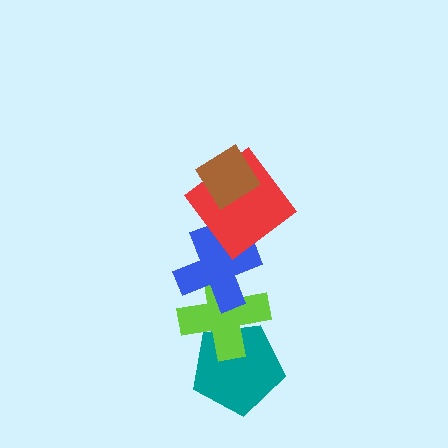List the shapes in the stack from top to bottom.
From top to bottom: the brown diamond, the red diamond, the blue cross, the lime cross, the teal pentagon.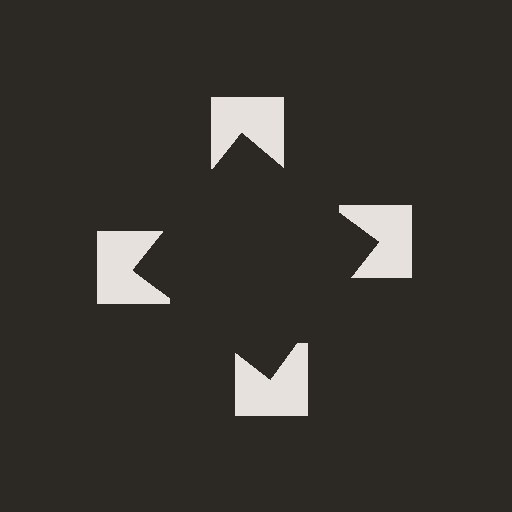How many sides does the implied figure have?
4 sides.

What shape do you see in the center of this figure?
An illusory square — its edges are inferred from the aligned wedge cuts in the notched squares, not physically drawn.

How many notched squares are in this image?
There are 4 — one at each vertex of the illusory square.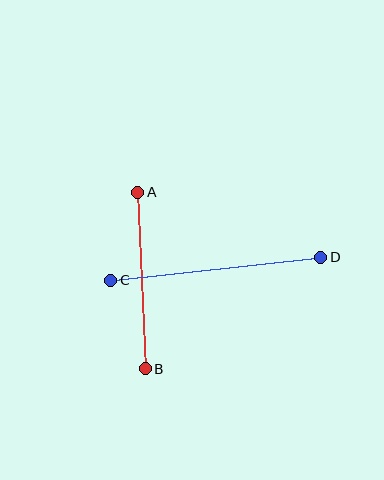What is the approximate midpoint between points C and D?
The midpoint is at approximately (216, 269) pixels.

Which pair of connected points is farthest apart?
Points C and D are farthest apart.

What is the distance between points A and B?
The distance is approximately 177 pixels.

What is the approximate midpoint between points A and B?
The midpoint is at approximately (141, 281) pixels.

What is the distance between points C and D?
The distance is approximately 211 pixels.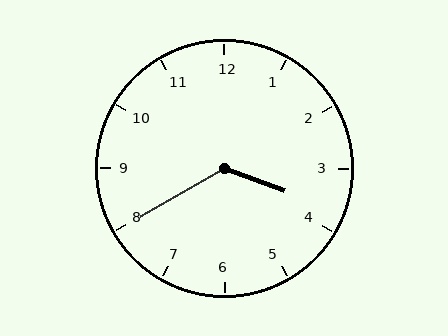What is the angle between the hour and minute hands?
Approximately 130 degrees.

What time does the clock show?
3:40.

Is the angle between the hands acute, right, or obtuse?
It is obtuse.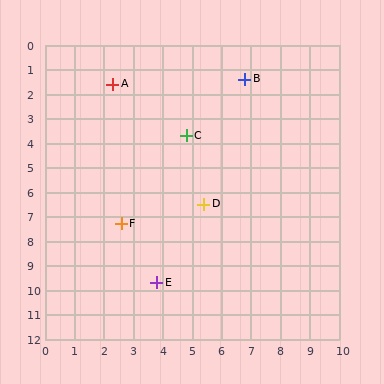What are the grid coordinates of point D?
Point D is at approximately (5.4, 6.5).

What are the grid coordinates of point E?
Point E is at approximately (3.8, 9.7).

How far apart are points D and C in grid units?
Points D and C are about 2.9 grid units apart.